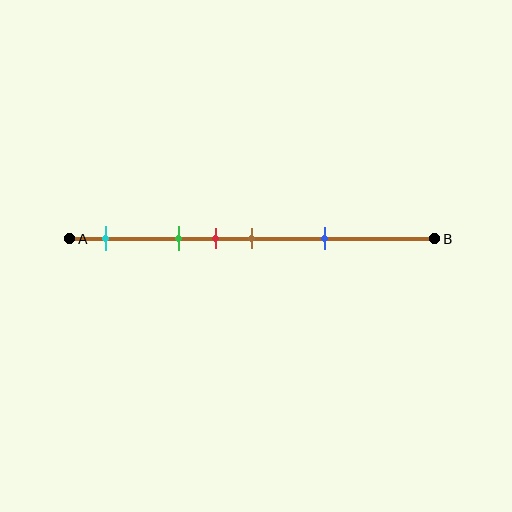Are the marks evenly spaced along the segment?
No, the marks are not evenly spaced.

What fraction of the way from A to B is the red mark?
The red mark is approximately 40% (0.4) of the way from A to B.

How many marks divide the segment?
There are 5 marks dividing the segment.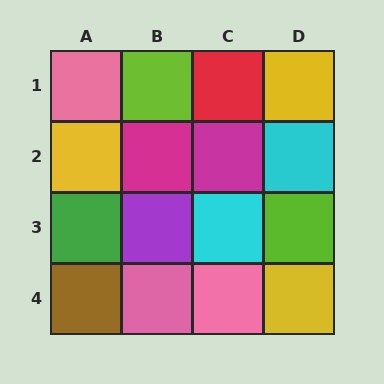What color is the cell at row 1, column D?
Yellow.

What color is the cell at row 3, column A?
Green.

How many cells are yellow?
3 cells are yellow.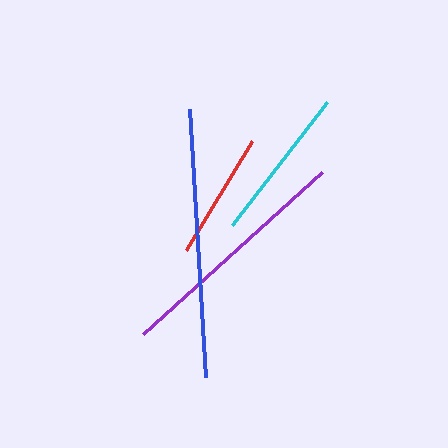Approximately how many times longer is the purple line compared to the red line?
The purple line is approximately 1.9 times the length of the red line.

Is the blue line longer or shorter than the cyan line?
The blue line is longer than the cyan line.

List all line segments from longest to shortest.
From longest to shortest: blue, purple, cyan, red.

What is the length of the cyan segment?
The cyan segment is approximately 155 pixels long.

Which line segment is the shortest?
The red line is the shortest at approximately 128 pixels.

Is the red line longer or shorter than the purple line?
The purple line is longer than the red line.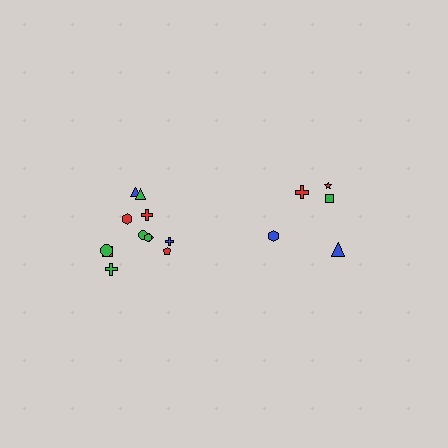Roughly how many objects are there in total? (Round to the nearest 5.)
Roughly 15 objects in total.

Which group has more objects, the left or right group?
The left group.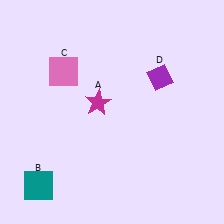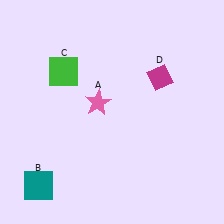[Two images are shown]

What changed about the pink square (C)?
In Image 1, C is pink. In Image 2, it changed to green.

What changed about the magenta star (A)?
In Image 1, A is magenta. In Image 2, it changed to pink.